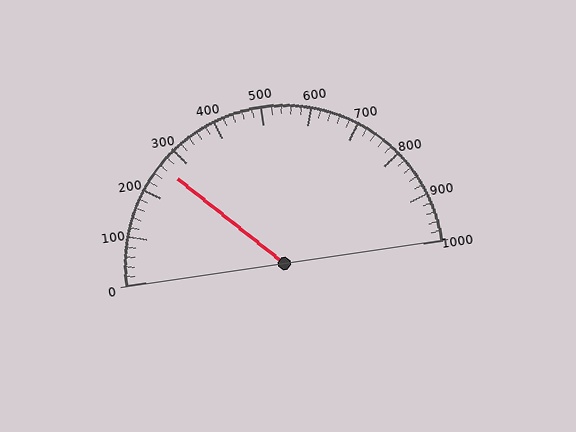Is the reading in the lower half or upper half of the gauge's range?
The reading is in the lower half of the range (0 to 1000).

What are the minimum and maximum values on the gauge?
The gauge ranges from 0 to 1000.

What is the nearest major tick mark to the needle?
The nearest major tick mark is 300.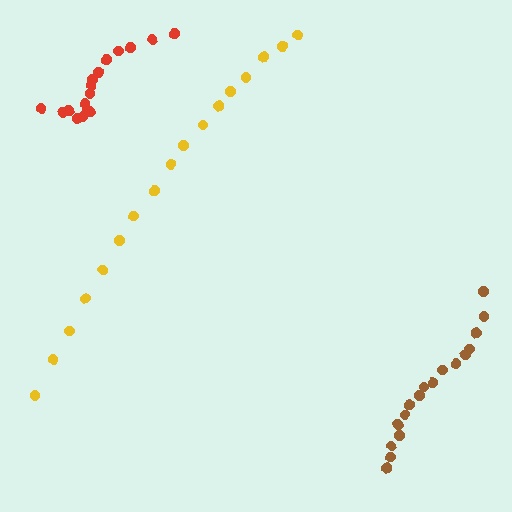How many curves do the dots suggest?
There are 3 distinct paths.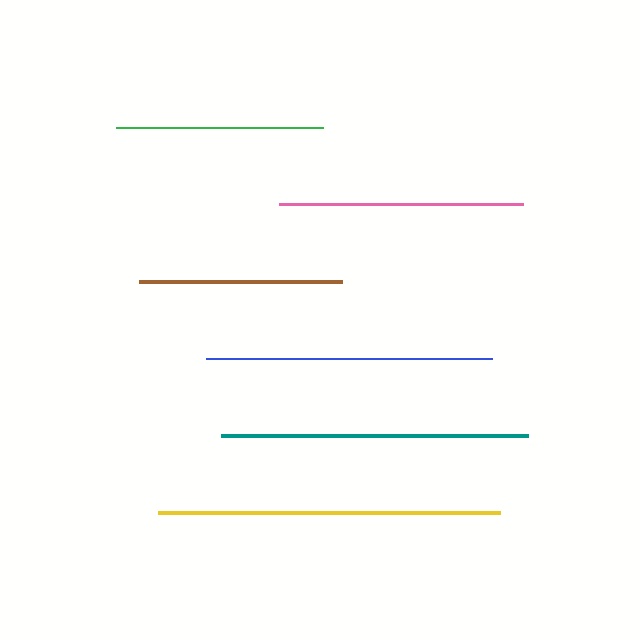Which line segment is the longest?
The yellow line is the longest at approximately 342 pixels.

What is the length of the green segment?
The green segment is approximately 207 pixels long.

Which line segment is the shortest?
The brown line is the shortest at approximately 203 pixels.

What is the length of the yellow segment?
The yellow segment is approximately 342 pixels long.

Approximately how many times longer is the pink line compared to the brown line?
The pink line is approximately 1.2 times the length of the brown line.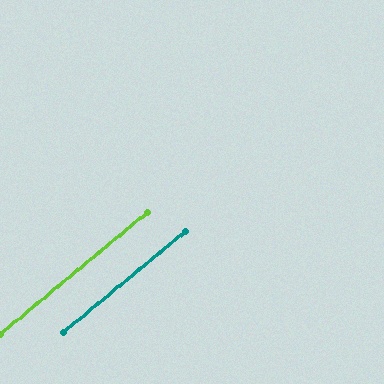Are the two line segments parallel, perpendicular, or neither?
Parallel — their directions differ by only 0.1°.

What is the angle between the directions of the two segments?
Approximately 0 degrees.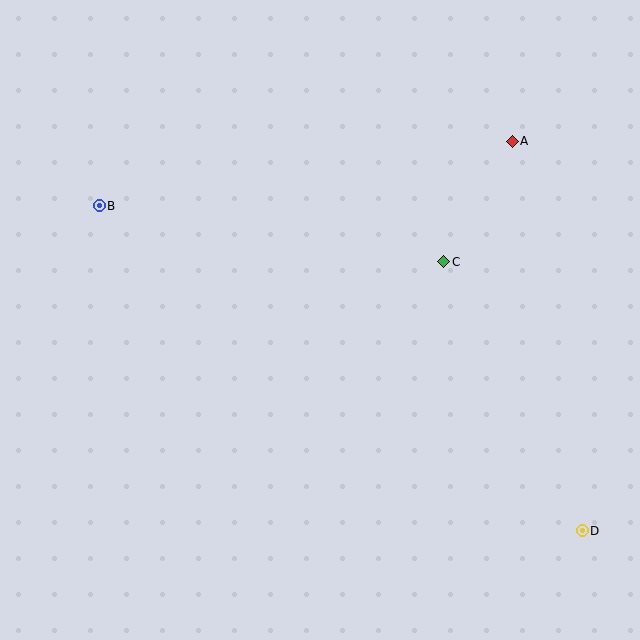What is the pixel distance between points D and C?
The distance between D and C is 302 pixels.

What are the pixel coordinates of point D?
Point D is at (582, 531).